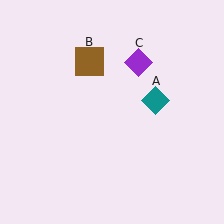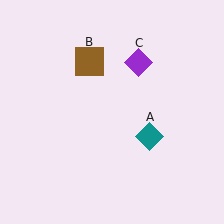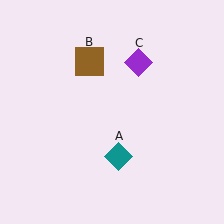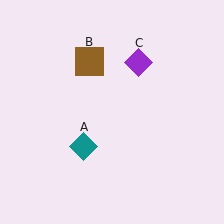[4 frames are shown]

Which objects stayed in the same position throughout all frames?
Brown square (object B) and purple diamond (object C) remained stationary.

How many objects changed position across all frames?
1 object changed position: teal diamond (object A).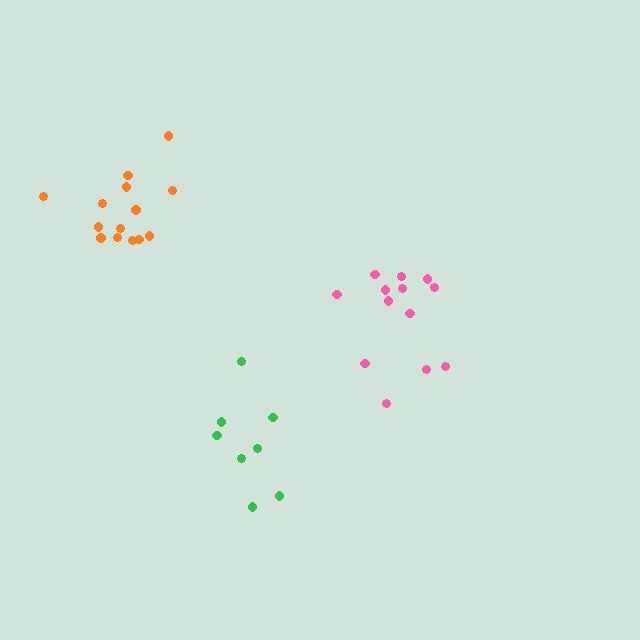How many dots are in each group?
Group 1: 8 dots, Group 2: 13 dots, Group 3: 14 dots (35 total).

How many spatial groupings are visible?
There are 3 spatial groupings.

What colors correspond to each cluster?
The clusters are colored: green, pink, orange.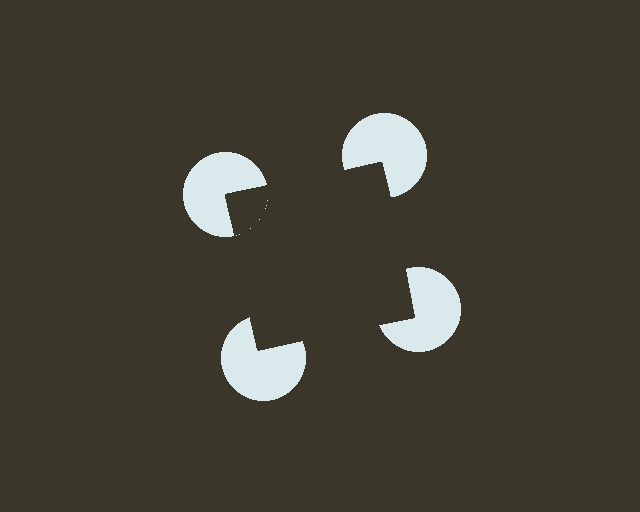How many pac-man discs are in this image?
There are 4 — one at each vertex of the illusory square.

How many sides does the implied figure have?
4 sides.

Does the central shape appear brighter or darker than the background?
It typically appears slightly darker than the background, even though no actual brightness change is drawn.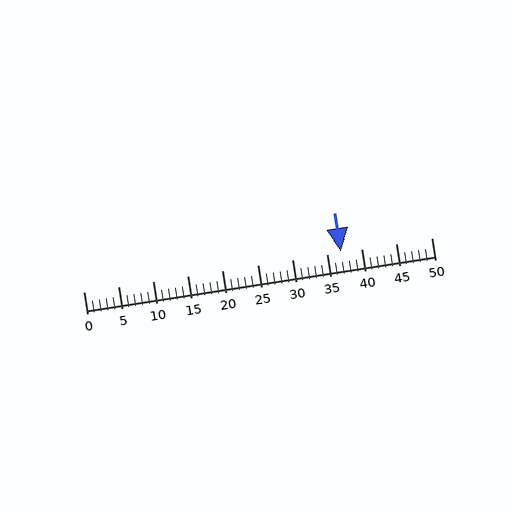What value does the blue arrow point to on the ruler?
The blue arrow points to approximately 37.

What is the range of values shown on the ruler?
The ruler shows values from 0 to 50.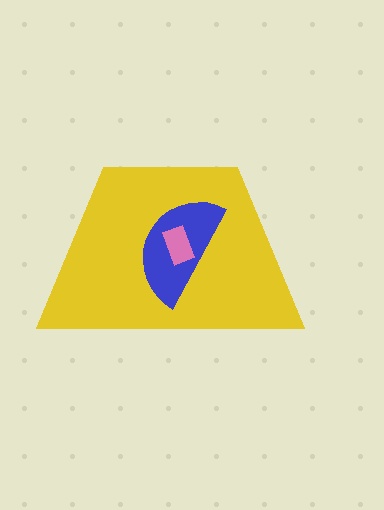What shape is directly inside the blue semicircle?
The pink rectangle.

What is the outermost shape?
The yellow trapezoid.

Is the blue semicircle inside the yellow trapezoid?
Yes.